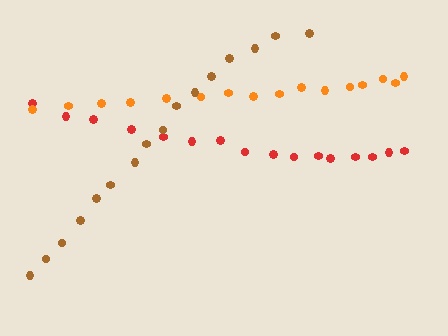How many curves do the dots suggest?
There are 3 distinct paths.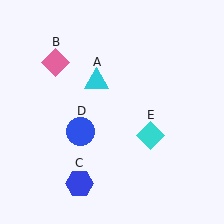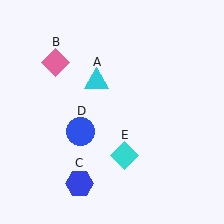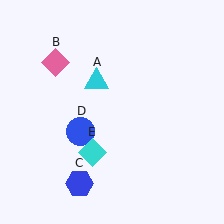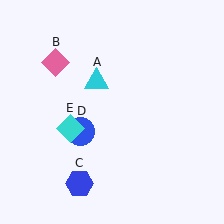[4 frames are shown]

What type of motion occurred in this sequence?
The cyan diamond (object E) rotated clockwise around the center of the scene.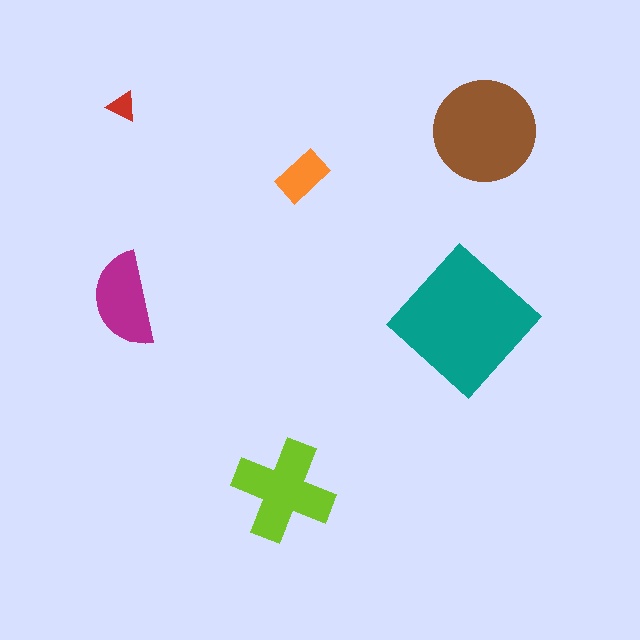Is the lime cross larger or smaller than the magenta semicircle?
Larger.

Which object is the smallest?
The red triangle.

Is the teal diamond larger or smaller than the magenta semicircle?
Larger.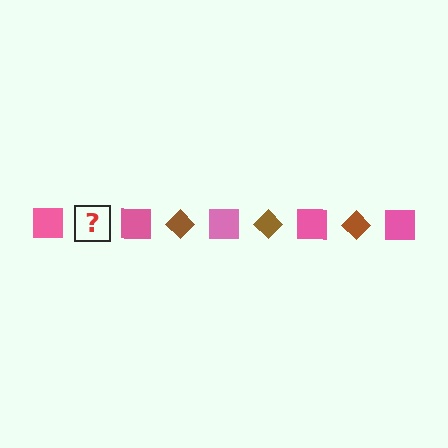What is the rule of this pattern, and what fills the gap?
The rule is that the pattern alternates between pink square and brown diamond. The gap should be filled with a brown diamond.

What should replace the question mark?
The question mark should be replaced with a brown diamond.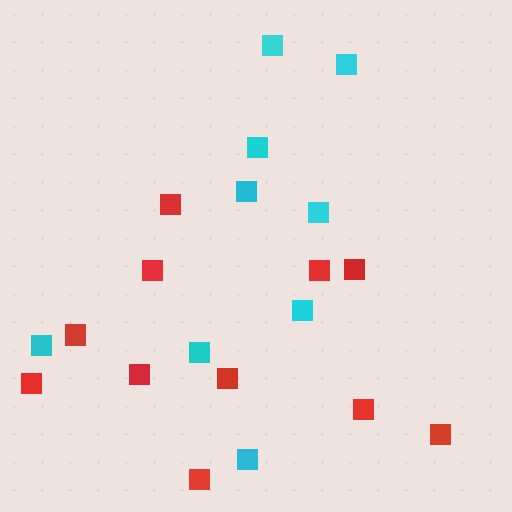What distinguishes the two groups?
There are 2 groups: one group of red squares (11) and one group of cyan squares (9).